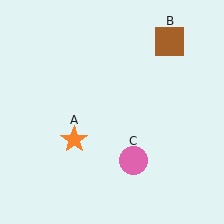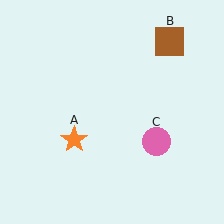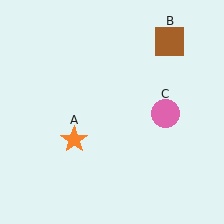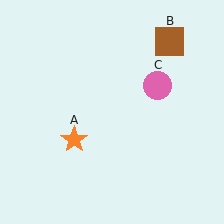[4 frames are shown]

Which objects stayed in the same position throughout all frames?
Orange star (object A) and brown square (object B) remained stationary.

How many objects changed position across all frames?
1 object changed position: pink circle (object C).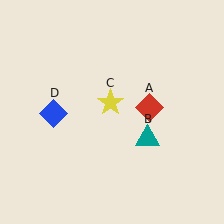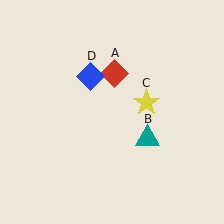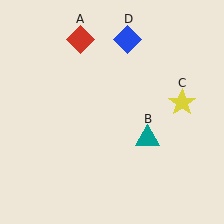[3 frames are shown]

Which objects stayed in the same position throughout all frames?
Teal triangle (object B) remained stationary.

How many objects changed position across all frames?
3 objects changed position: red diamond (object A), yellow star (object C), blue diamond (object D).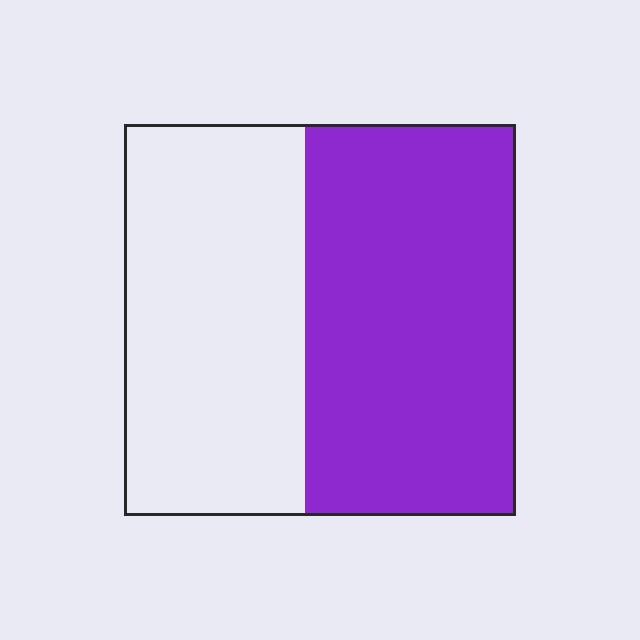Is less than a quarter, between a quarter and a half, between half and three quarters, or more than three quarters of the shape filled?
Between half and three quarters.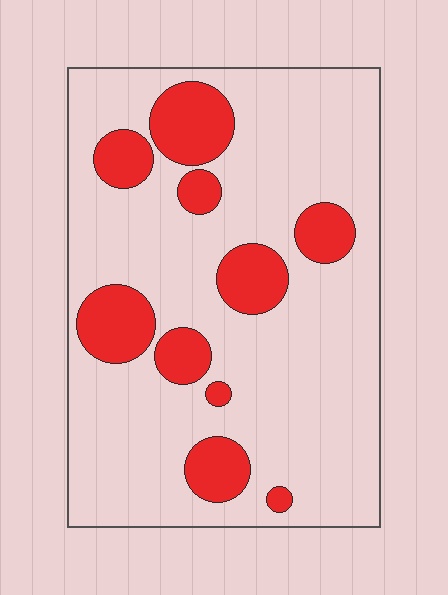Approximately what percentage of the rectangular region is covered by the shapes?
Approximately 20%.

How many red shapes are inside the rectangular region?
10.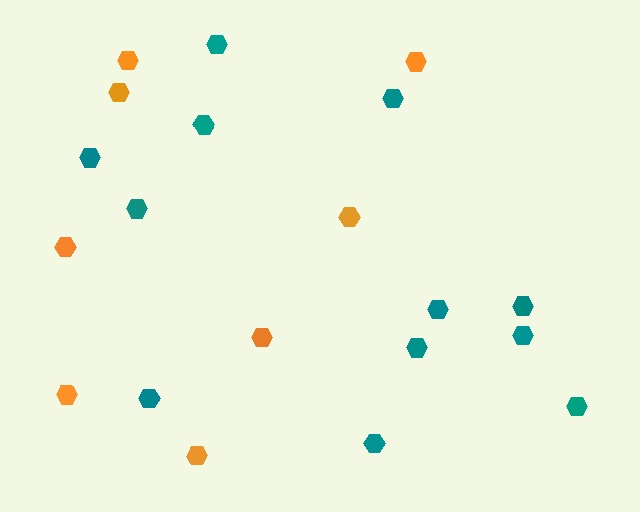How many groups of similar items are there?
There are 2 groups: one group of orange hexagons (8) and one group of teal hexagons (12).